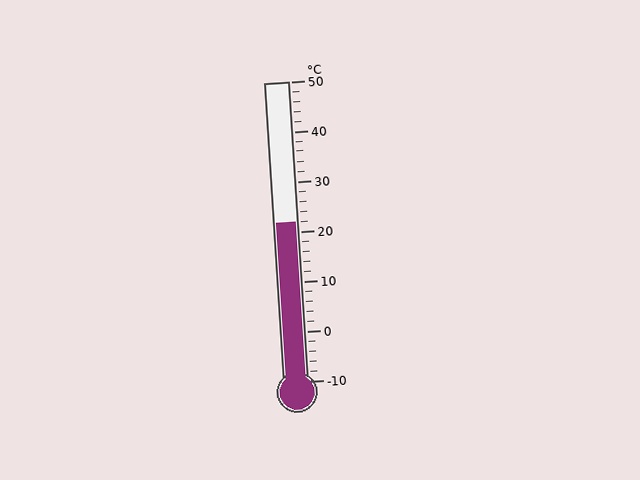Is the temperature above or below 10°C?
The temperature is above 10°C.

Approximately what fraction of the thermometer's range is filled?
The thermometer is filled to approximately 55% of its range.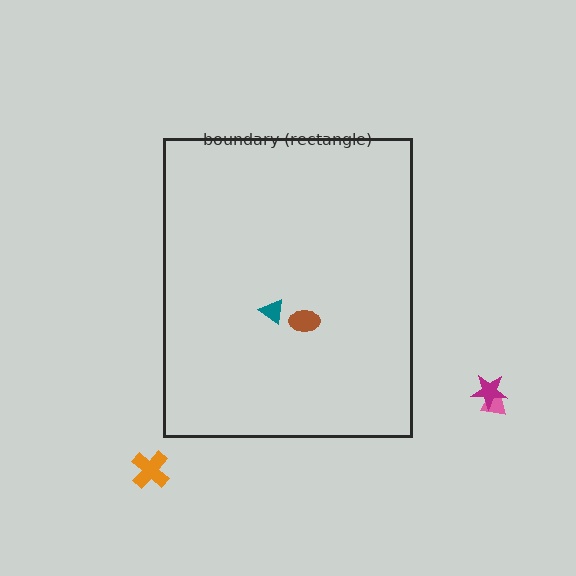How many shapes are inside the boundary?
2 inside, 3 outside.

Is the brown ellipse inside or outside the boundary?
Inside.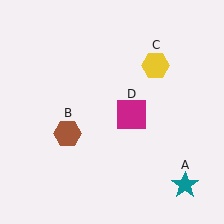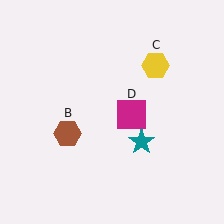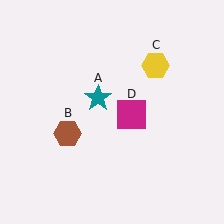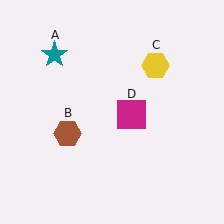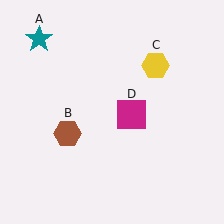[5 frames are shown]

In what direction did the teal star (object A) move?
The teal star (object A) moved up and to the left.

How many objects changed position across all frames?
1 object changed position: teal star (object A).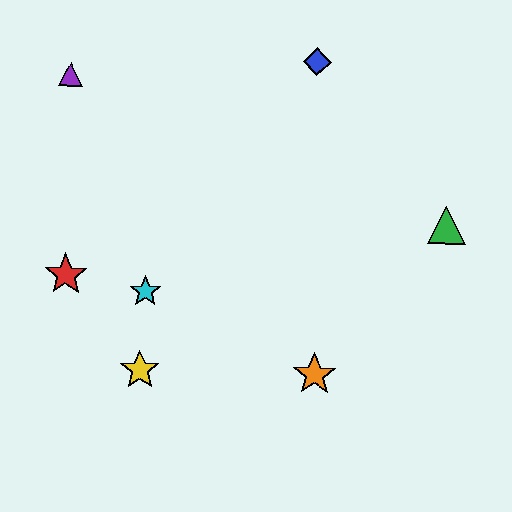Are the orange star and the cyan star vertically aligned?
No, the orange star is at x≈314 and the cyan star is at x≈145.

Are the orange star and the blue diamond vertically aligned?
Yes, both are at x≈314.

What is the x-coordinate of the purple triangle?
The purple triangle is at x≈71.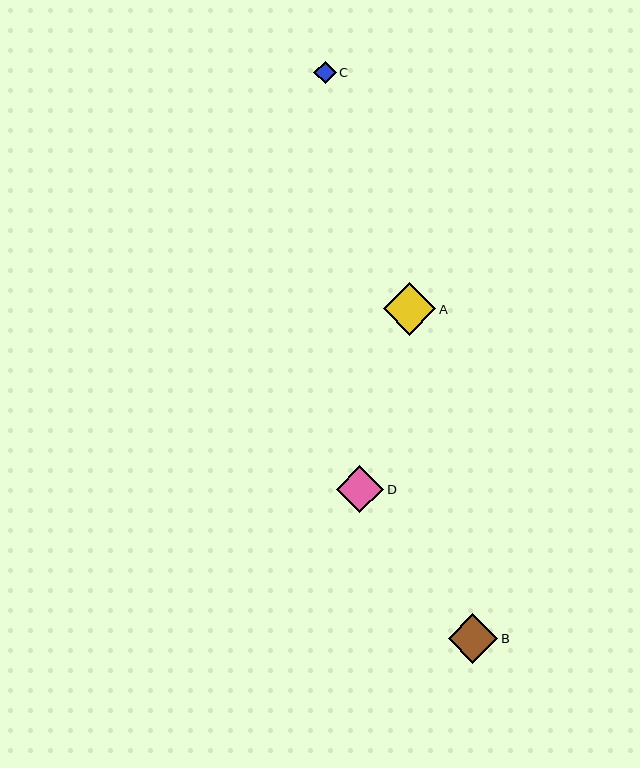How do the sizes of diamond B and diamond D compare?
Diamond B and diamond D are approximately the same size.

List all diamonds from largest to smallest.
From largest to smallest: A, B, D, C.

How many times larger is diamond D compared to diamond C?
Diamond D is approximately 2.1 times the size of diamond C.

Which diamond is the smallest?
Diamond C is the smallest with a size of approximately 22 pixels.